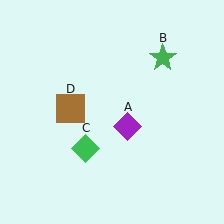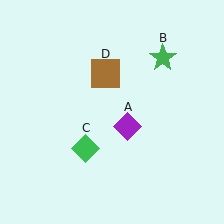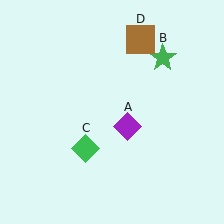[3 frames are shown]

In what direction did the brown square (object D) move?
The brown square (object D) moved up and to the right.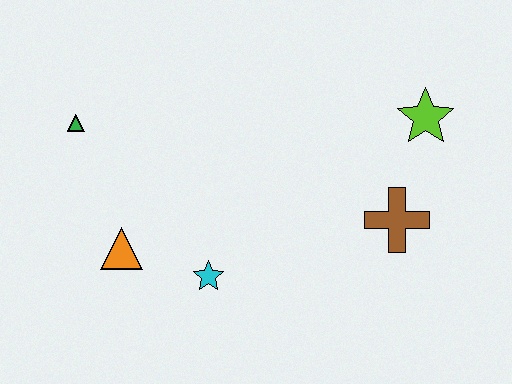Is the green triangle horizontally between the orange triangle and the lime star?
No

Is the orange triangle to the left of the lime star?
Yes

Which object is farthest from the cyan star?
The lime star is farthest from the cyan star.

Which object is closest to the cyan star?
The orange triangle is closest to the cyan star.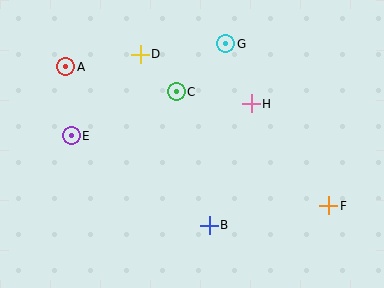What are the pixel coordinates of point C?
Point C is at (176, 92).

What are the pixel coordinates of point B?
Point B is at (209, 225).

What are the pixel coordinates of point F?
Point F is at (329, 206).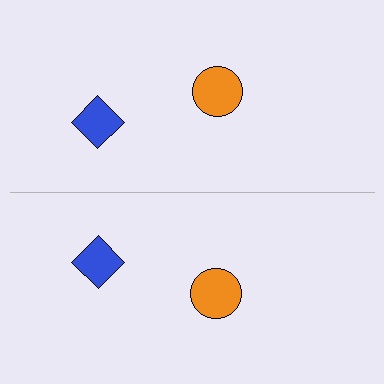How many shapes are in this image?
There are 4 shapes in this image.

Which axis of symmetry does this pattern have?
The pattern has a horizontal axis of symmetry running through the center of the image.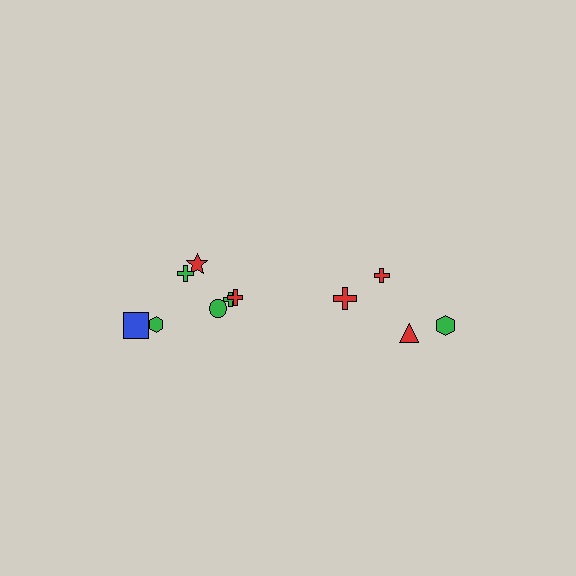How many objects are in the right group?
There are 4 objects.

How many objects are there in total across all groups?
There are 11 objects.